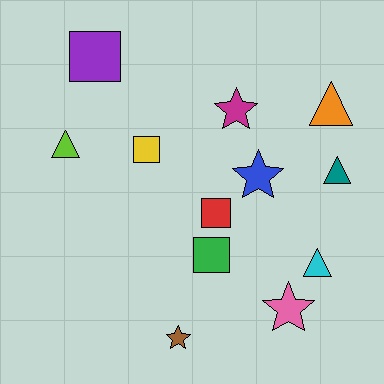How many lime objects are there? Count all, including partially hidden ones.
There is 1 lime object.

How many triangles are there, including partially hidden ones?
There are 4 triangles.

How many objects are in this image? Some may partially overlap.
There are 12 objects.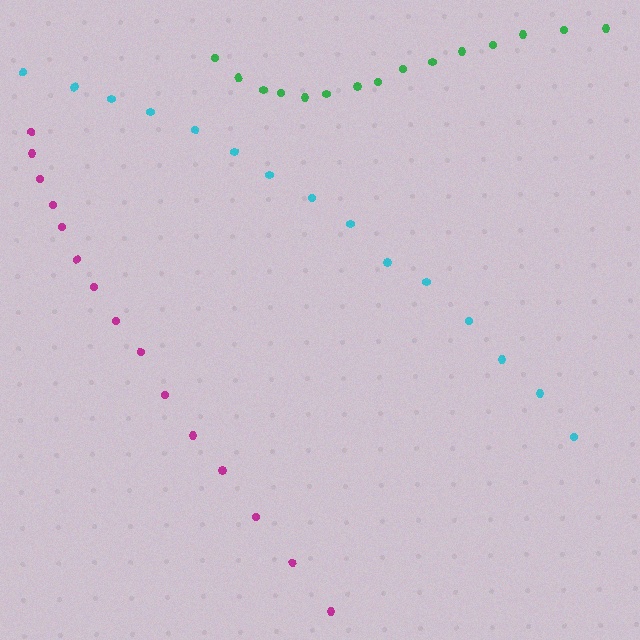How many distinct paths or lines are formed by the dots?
There are 3 distinct paths.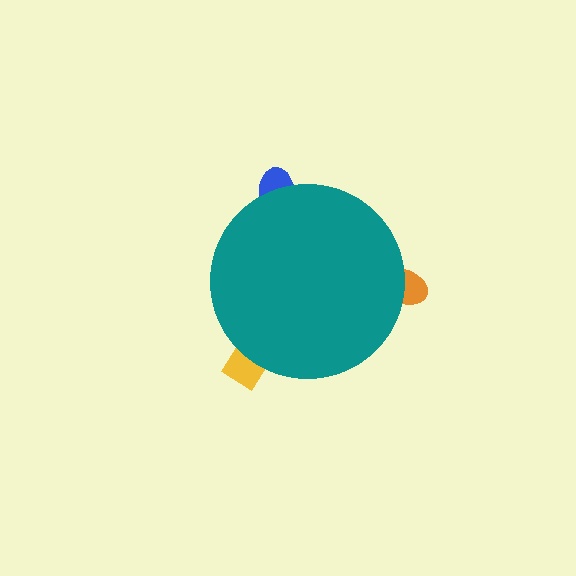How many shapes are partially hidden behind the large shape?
3 shapes are partially hidden.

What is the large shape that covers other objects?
A teal circle.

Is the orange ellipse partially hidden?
Yes, the orange ellipse is partially hidden behind the teal circle.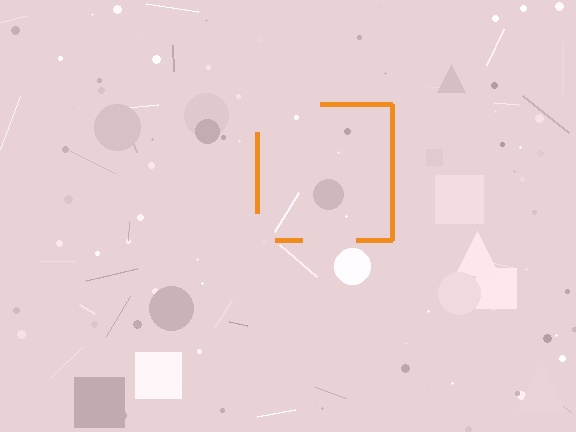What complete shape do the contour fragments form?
The contour fragments form a square.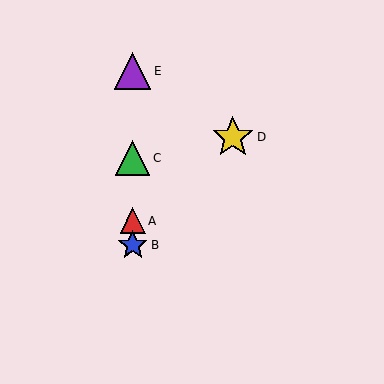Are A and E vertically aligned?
Yes, both are at x≈133.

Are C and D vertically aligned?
No, C is at x≈133 and D is at x≈233.